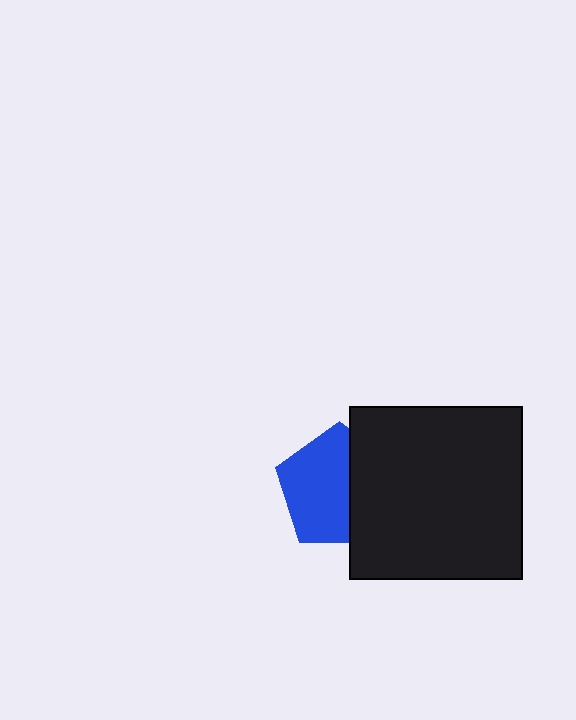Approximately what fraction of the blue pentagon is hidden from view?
Roughly 39% of the blue pentagon is hidden behind the black square.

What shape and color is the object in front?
The object in front is a black square.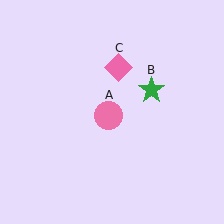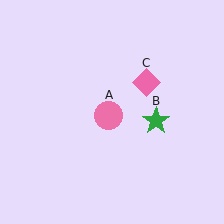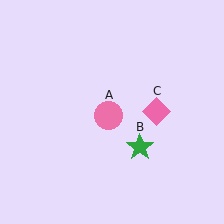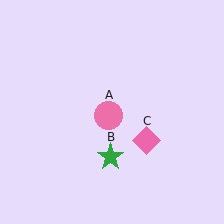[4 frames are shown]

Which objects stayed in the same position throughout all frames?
Pink circle (object A) remained stationary.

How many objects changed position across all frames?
2 objects changed position: green star (object B), pink diamond (object C).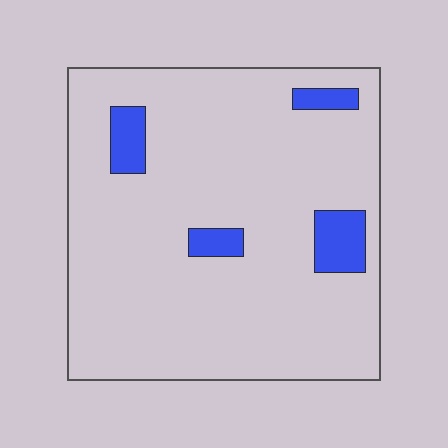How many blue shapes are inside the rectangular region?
4.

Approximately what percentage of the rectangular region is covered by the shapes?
Approximately 10%.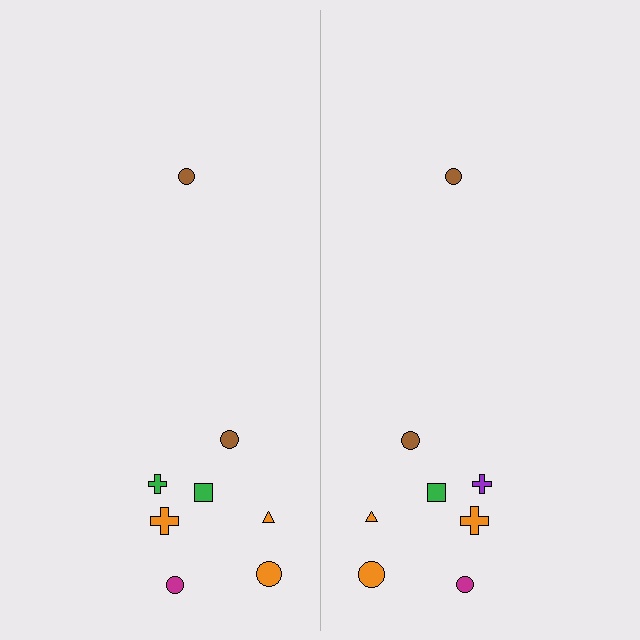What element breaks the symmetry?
The purple cross on the right side breaks the symmetry — its mirror counterpart is green.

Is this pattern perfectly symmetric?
No, the pattern is not perfectly symmetric. The purple cross on the right side breaks the symmetry — its mirror counterpart is green.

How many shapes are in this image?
There are 16 shapes in this image.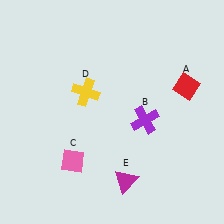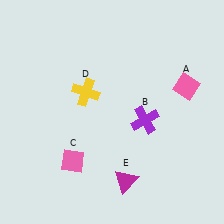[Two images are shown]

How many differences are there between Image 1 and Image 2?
There is 1 difference between the two images.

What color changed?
The diamond (A) changed from red in Image 1 to pink in Image 2.